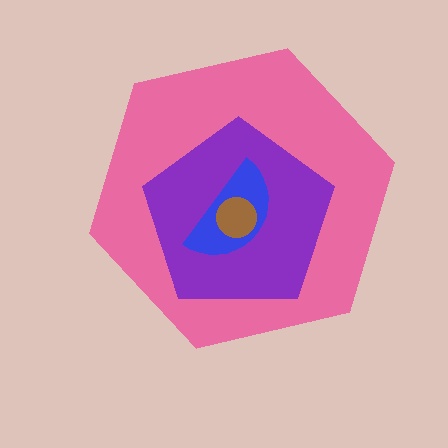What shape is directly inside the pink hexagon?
The purple pentagon.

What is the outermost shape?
The pink hexagon.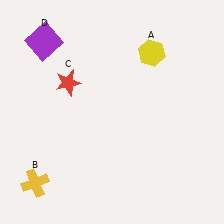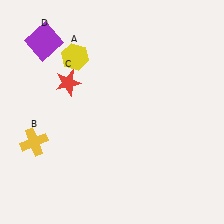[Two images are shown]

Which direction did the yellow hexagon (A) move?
The yellow hexagon (A) moved left.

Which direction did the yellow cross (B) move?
The yellow cross (B) moved up.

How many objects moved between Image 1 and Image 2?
2 objects moved between the two images.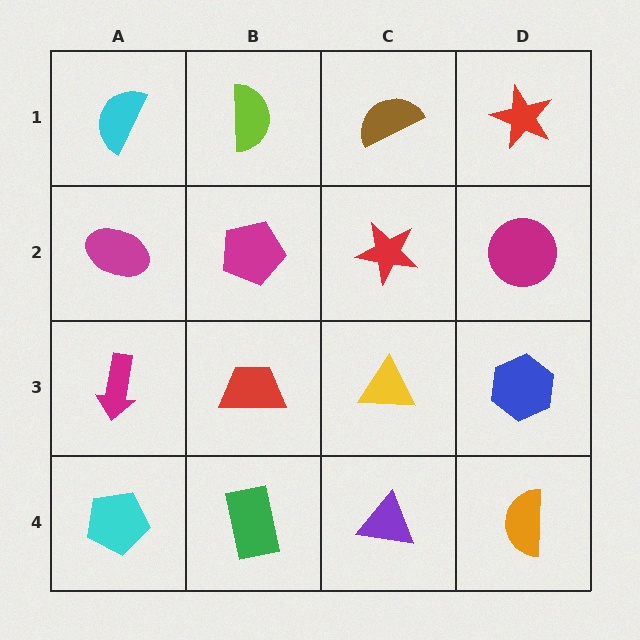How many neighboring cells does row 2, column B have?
4.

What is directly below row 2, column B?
A red trapezoid.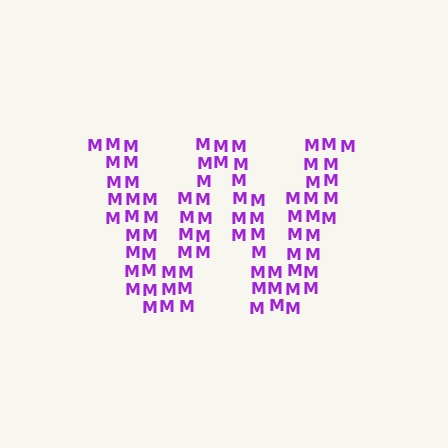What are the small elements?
The small elements are letter M's.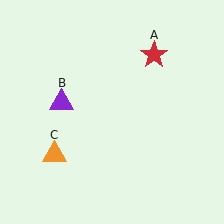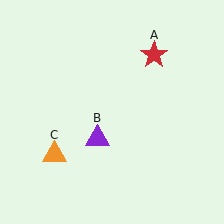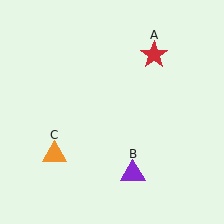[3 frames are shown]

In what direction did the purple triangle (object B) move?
The purple triangle (object B) moved down and to the right.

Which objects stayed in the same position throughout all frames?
Red star (object A) and orange triangle (object C) remained stationary.